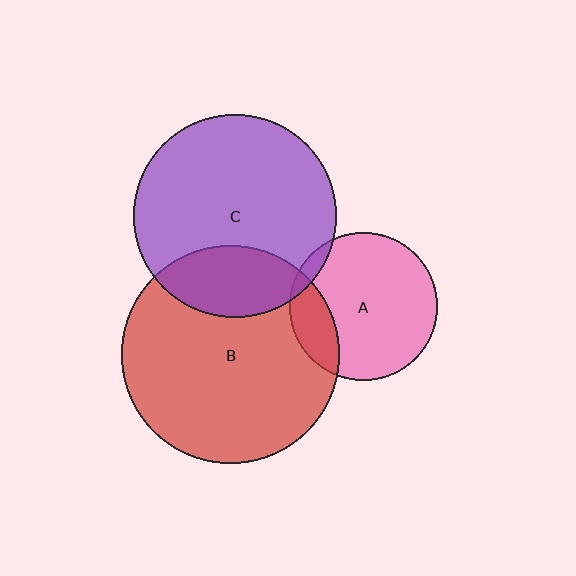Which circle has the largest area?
Circle B (red).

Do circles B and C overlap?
Yes.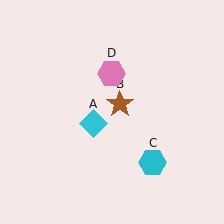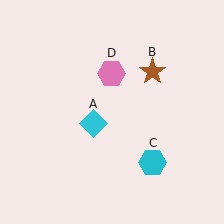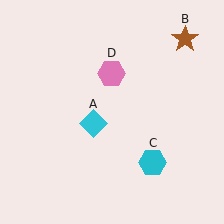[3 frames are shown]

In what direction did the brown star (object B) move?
The brown star (object B) moved up and to the right.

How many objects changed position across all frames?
1 object changed position: brown star (object B).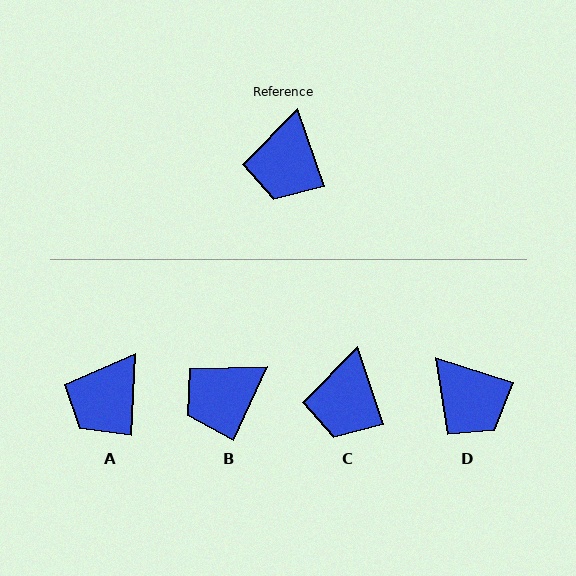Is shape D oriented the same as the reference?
No, it is off by about 53 degrees.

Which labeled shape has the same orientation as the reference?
C.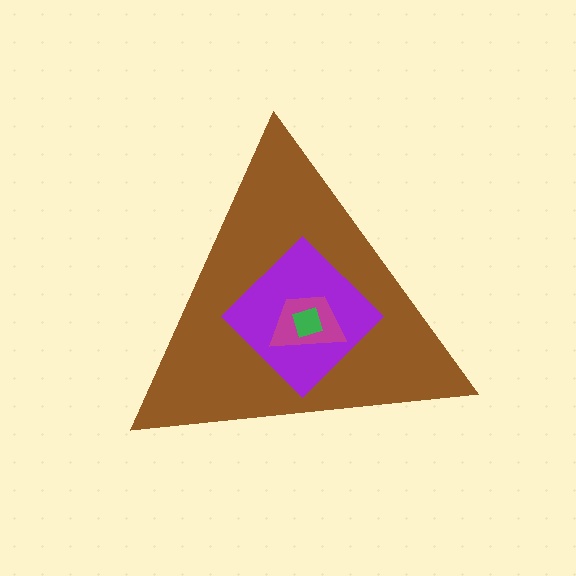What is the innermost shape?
The green square.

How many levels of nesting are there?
4.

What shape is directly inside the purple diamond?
The magenta trapezoid.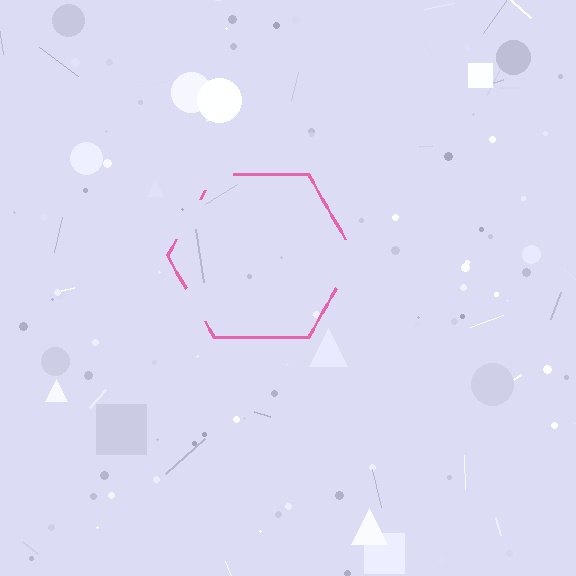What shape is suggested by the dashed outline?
The dashed outline suggests a hexagon.